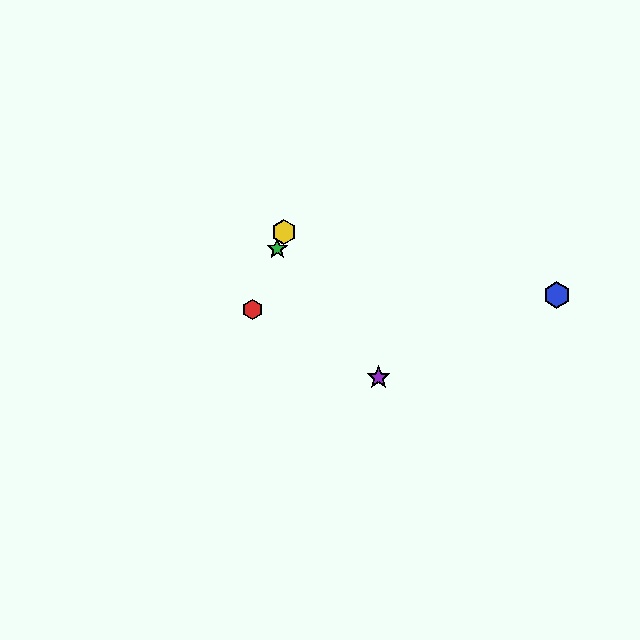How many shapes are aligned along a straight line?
3 shapes (the red hexagon, the green star, the yellow hexagon) are aligned along a straight line.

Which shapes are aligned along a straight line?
The red hexagon, the green star, the yellow hexagon are aligned along a straight line.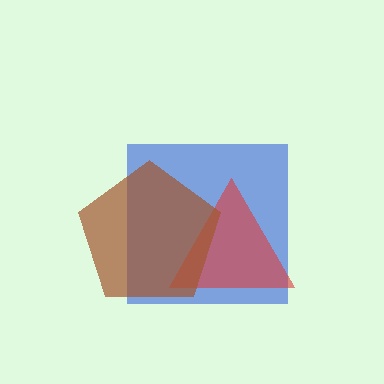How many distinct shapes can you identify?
There are 3 distinct shapes: a blue square, a red triangle, a brown pentagon.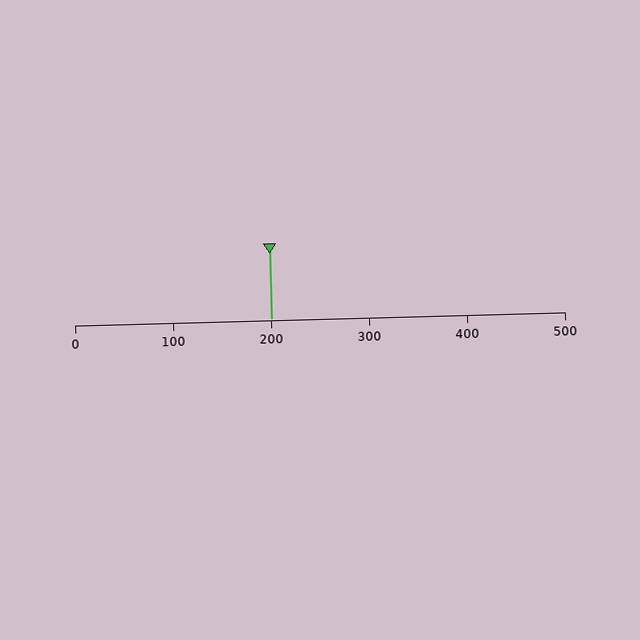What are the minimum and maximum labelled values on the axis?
The axis runs from 0 to 500.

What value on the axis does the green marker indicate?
The marker indicates approximately 200.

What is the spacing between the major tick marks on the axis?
The major ticks are spaced 100 apart.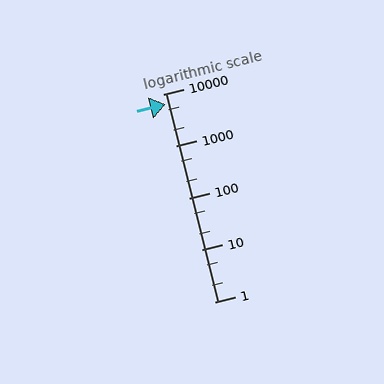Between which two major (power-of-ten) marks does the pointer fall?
The pointer is between 1000 and 10000.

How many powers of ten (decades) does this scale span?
The scale spans 4 decades, from 1 to 10000.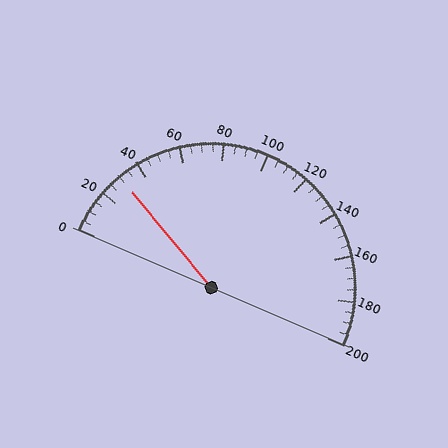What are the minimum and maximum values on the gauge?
The gauge ranges from 0 to 200.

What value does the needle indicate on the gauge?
The needle indicates approximately 30.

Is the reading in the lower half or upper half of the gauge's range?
The reading is in the lower half of the range (0 to 200).